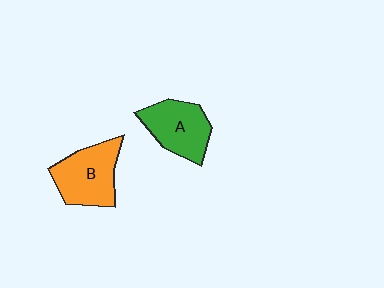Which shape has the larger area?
Shape B (orange).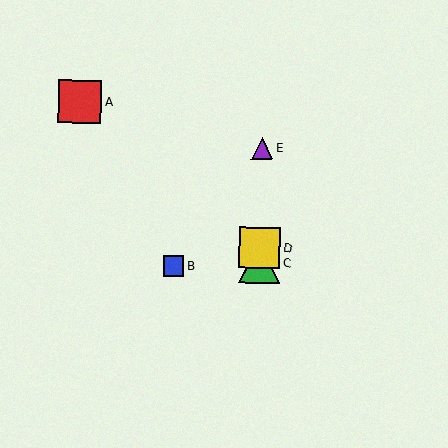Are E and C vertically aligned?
Yes, both are at x≈262.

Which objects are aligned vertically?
Objects C, D, E are aligned vertically.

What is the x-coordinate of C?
Object C is at x≈259.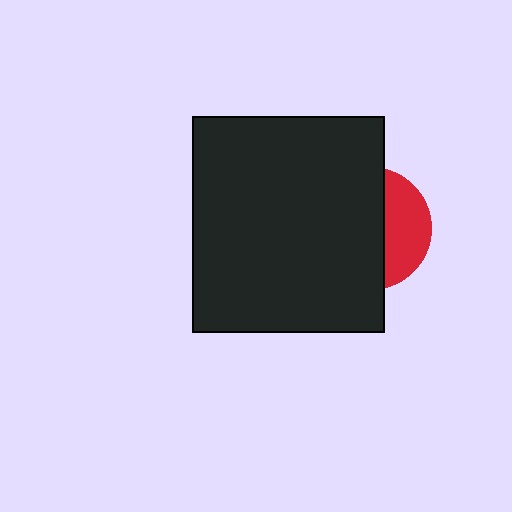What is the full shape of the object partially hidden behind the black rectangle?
The partially hidden object is a red circle.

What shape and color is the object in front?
The object in front is a black rectangle.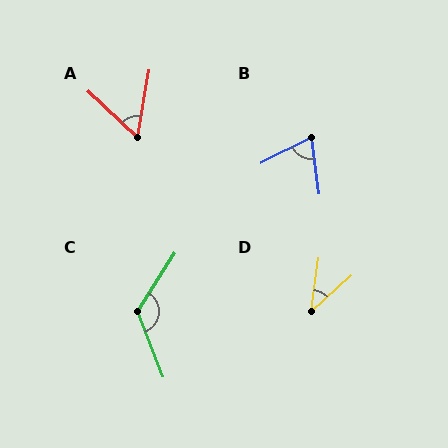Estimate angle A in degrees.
Approximately 56 degrees.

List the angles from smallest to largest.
D (40°), A (56°), B (71°), C (126°).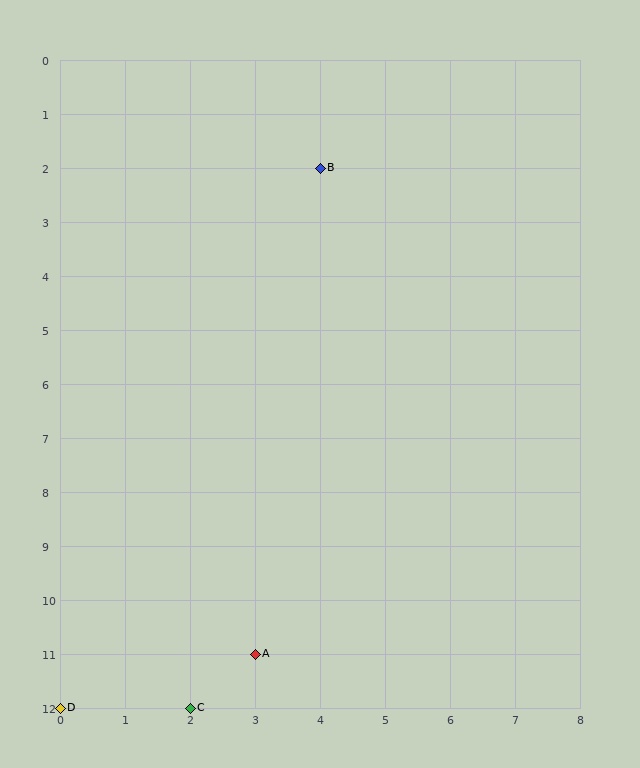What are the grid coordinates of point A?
Point A is at grid coordinates (3, 11).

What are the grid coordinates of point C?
Point C is at grid coordinates (2, 12).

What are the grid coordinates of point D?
Point D is at grid coordinates (0, 12).